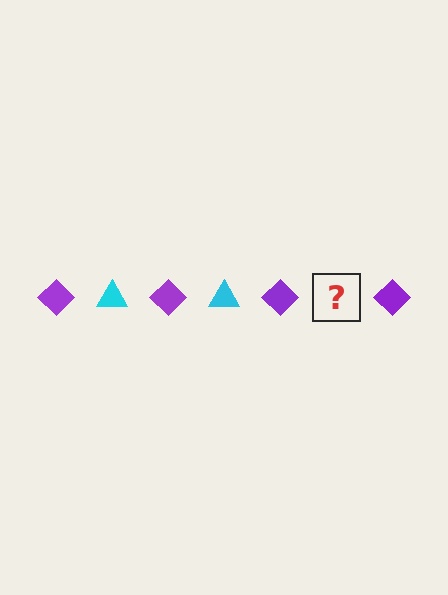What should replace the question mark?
The question mark should be replaced with a cyan triangle.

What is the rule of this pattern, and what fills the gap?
The rule is that the pattern alternates between purple diamond and cyan triangle. The gap should be filled with a cyan triangle.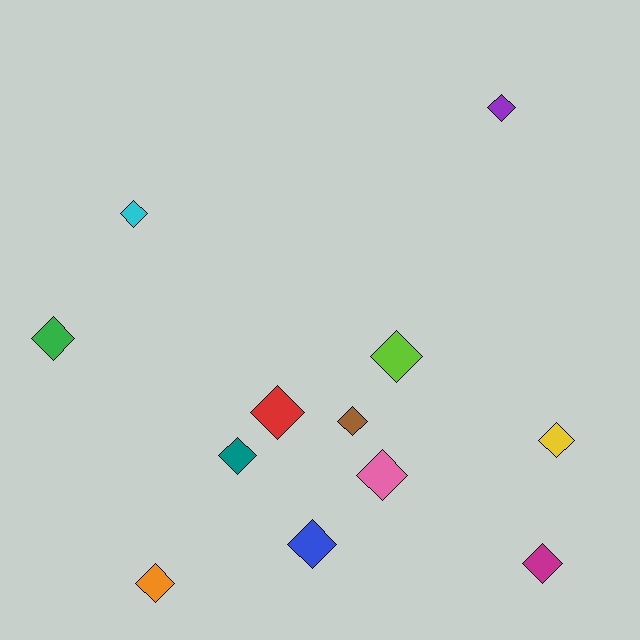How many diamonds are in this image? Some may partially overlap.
There are 12 diamonds.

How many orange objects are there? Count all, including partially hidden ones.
There is 1 orange object.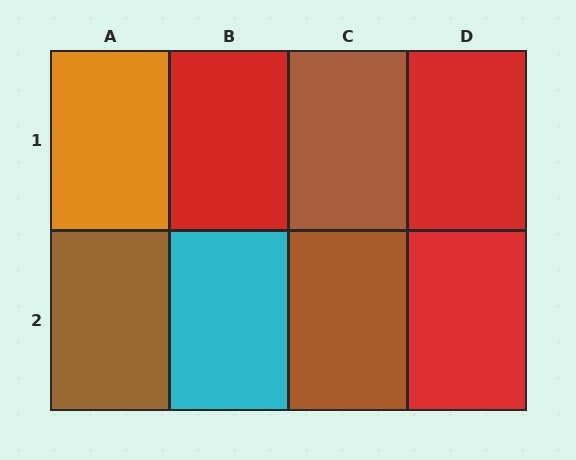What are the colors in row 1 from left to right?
Orange, red, brown, red.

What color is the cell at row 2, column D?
Red.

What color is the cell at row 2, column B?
Cyan.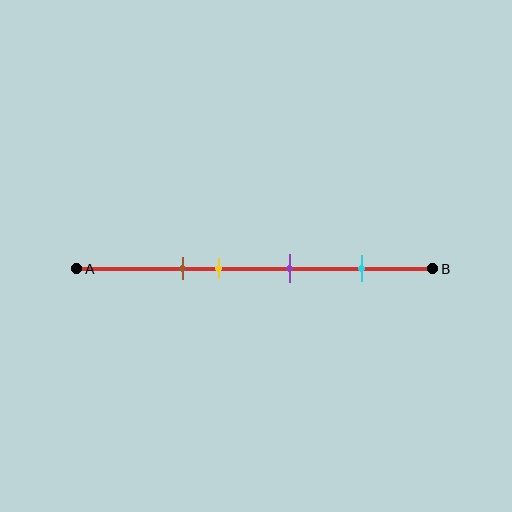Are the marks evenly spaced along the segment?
No, the marks are not evenly spaced.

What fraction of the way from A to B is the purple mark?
The purple mark is approximately 60% (0.6) of the way from A to B.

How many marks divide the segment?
There are 4 marks dividing the segment.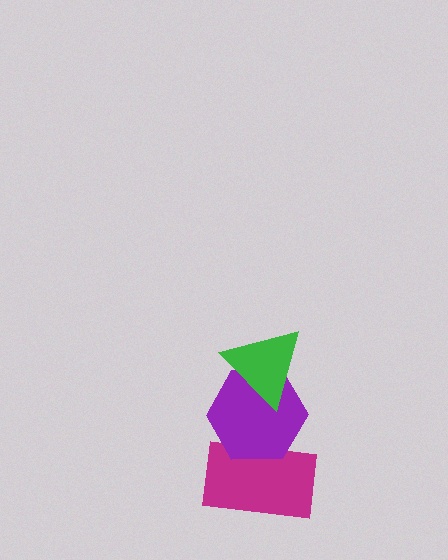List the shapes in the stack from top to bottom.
From top to bottom: the green triangle, the purple hexagon, the magenta rectangle.